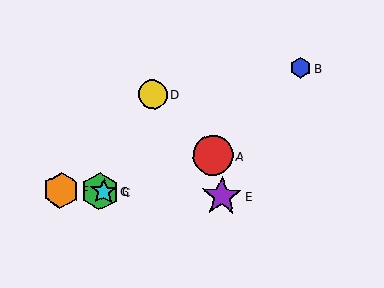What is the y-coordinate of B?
Object B is at y≈68.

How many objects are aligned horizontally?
4 objects (C, E, F, G) are aligned horizontally.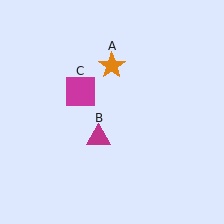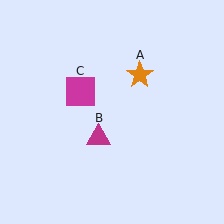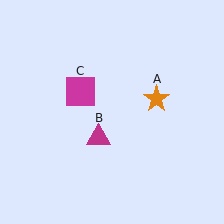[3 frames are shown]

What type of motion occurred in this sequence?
The orange star (object A) rotated clockwise around the center of the scene.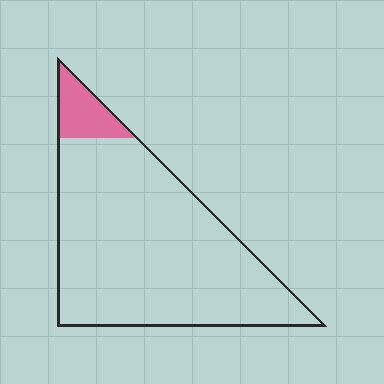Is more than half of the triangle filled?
No.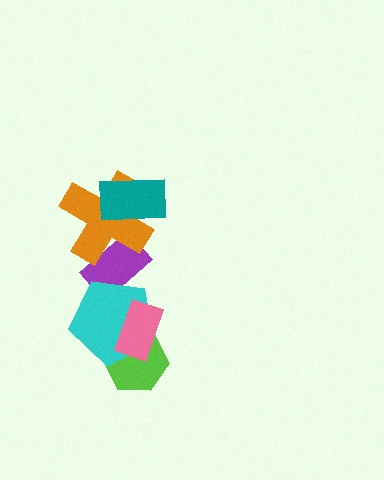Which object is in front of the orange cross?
The teal rectangle is in front of the orange cross.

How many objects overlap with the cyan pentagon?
3 objects overlap with the cyan pentagon.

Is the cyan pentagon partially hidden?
Yes, it is partially covered by another shape.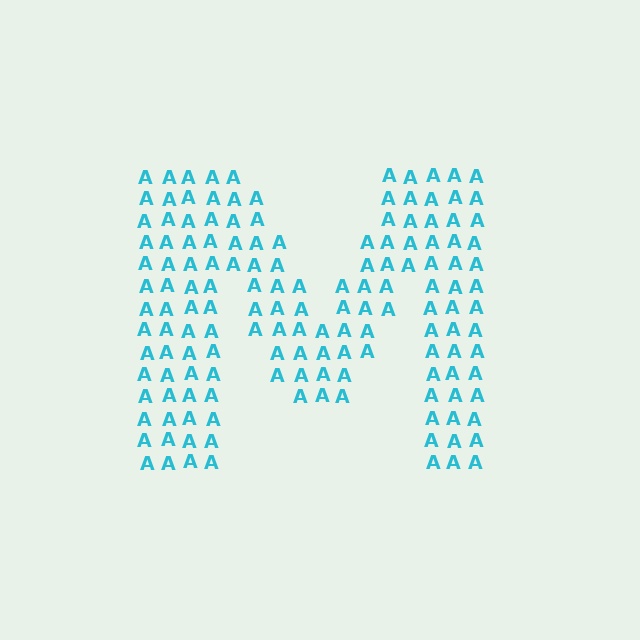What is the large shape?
The large shape is the letter M.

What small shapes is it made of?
It is made of small letter A's.